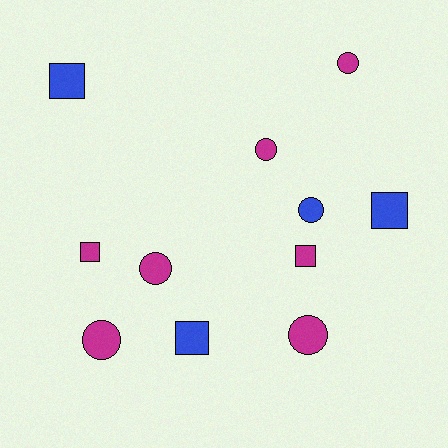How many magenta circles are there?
There are 5 magenta circles.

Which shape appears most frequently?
Circle, with 6 objects.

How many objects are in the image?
There are 11 objects.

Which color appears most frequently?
Magenta, with 7 objects.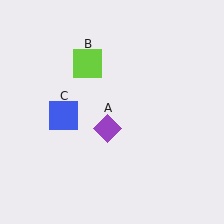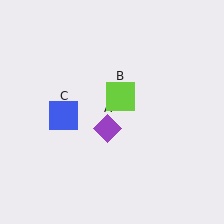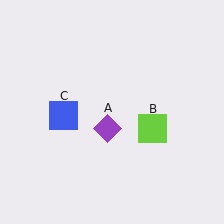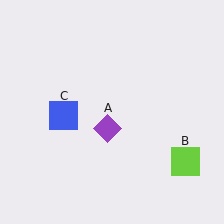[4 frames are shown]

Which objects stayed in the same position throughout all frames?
Purple diamond (object A) and blue square (object C) remained stationary.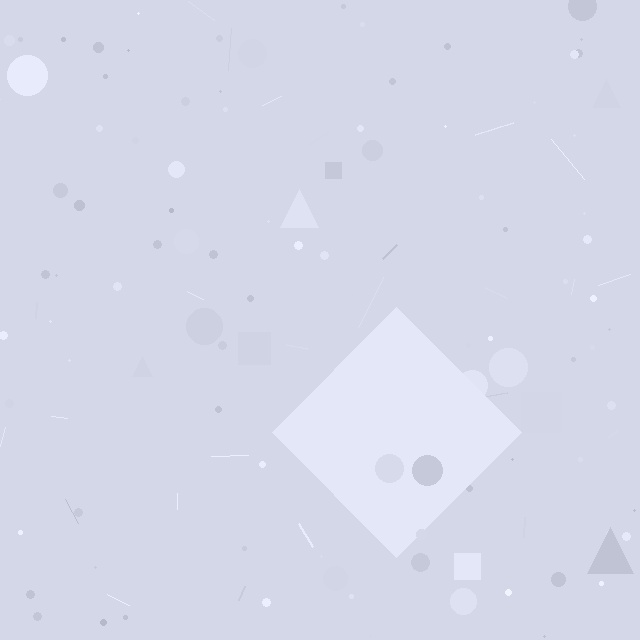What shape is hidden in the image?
A diamond is hidden in the image.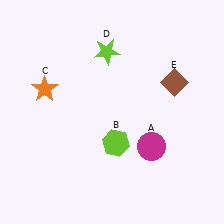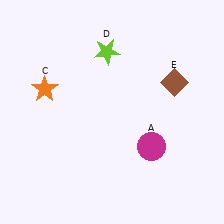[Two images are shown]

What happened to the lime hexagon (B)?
The lime hexagon (B) was removed in Image 2. It was in the bottom-right area of Image 1.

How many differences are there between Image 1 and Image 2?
There is 1 difference between the two images.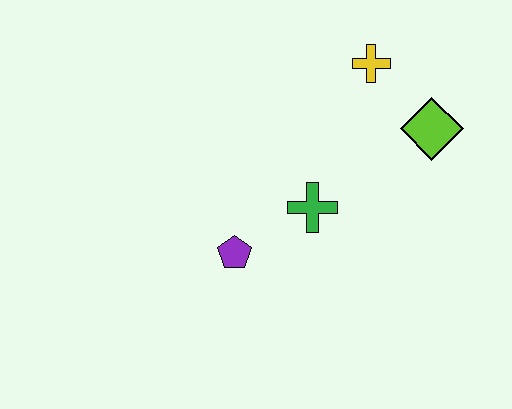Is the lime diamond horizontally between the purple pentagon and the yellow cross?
No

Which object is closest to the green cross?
The purple pentagon is closest to the green cross.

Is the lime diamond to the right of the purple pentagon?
Yes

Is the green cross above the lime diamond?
No